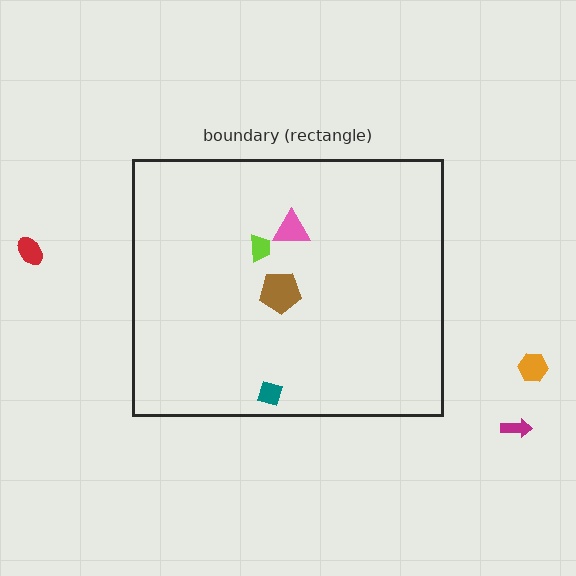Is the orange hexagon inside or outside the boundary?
Outside.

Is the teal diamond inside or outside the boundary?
Inside.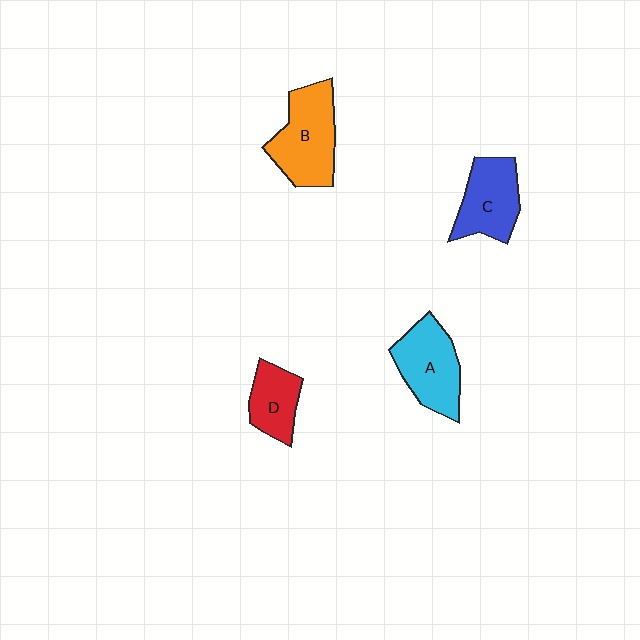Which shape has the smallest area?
Shape D (red).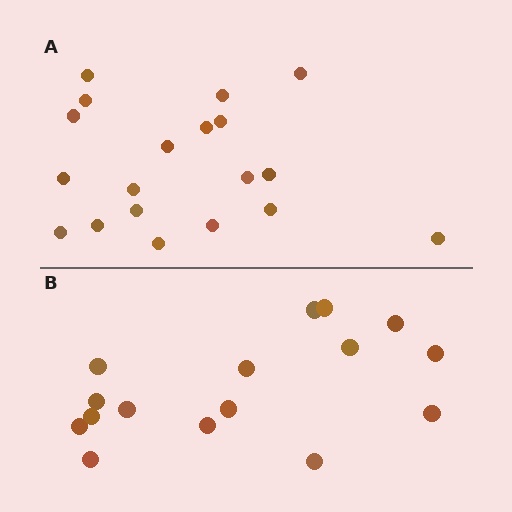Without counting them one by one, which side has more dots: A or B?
Region A (the top region) has more dots.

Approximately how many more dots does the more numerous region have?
Region A has just a few more — roughly 2 or 3 more dots than region B.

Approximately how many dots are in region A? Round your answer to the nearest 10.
About 20 dots. (The exact count is 19, which rounds to 20.)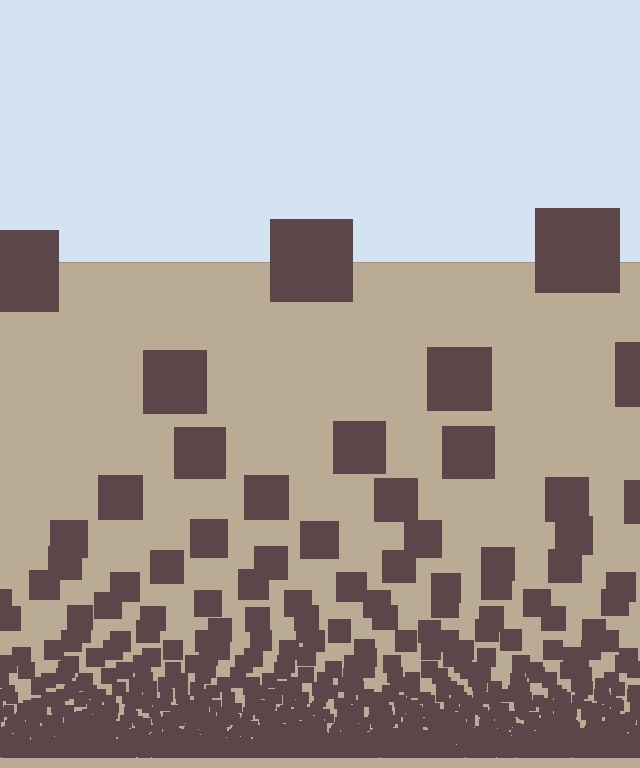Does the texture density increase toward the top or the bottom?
Density increases toward the bottom.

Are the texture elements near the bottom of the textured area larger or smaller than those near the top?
Smaller. The gradient is inverted — elements near the bottom are smaller and denser.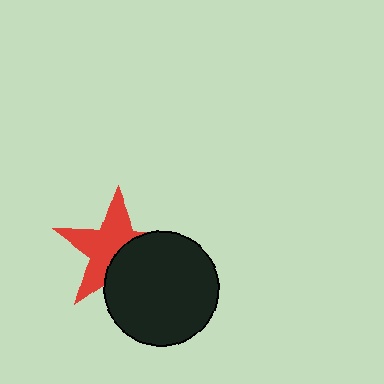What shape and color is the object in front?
The object in front is a black circle.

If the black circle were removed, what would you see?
You would see the complete red star.